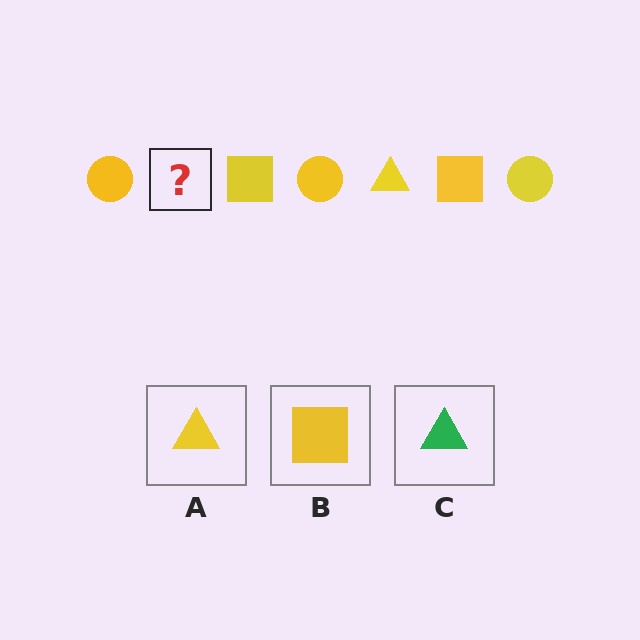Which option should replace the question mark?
Option A.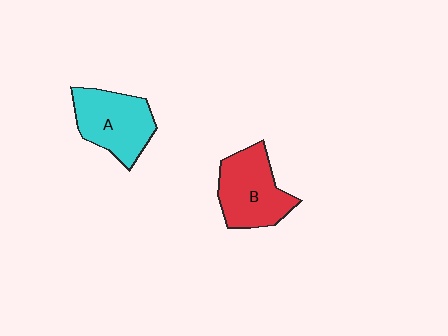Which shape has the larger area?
Shape B (red).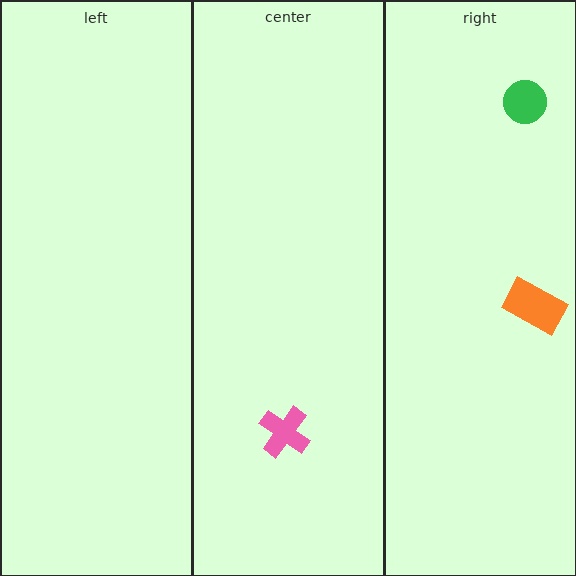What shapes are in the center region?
The pink cross.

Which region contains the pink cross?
The center region.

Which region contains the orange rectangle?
The right region.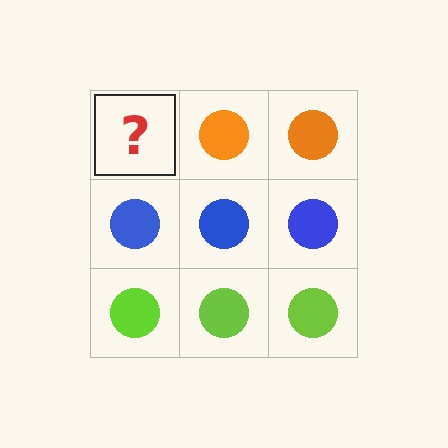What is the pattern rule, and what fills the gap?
The rule is that each row has a consistent color. The gap should be filled with an orange circle.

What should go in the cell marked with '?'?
The missing cell should contain an orange circle.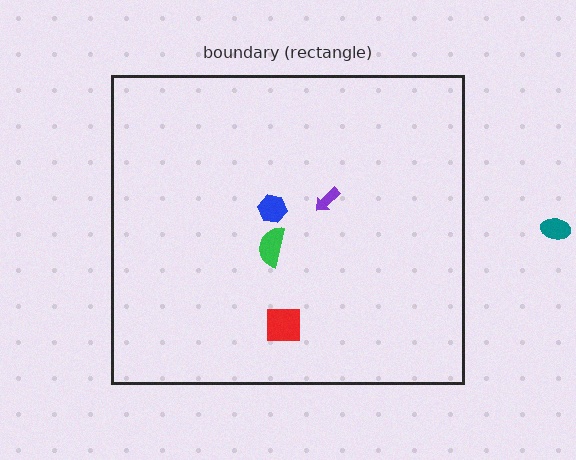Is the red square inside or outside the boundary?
Inside.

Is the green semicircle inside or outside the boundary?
Inside.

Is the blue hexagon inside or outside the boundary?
Inside.